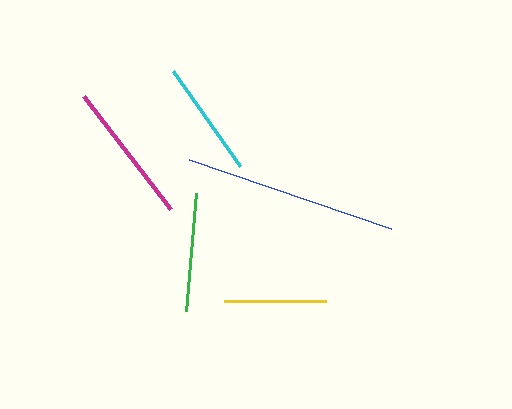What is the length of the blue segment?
The blue segment is approximately 214 pixels long.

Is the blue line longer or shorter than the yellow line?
The blue line is longer than the yellow line.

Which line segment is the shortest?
The yellow line is the shortest at approximately 102 pixels.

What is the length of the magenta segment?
The magenta segment is approximately 142 pixels long.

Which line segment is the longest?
The blue line is the longest at approximately 214 pixels.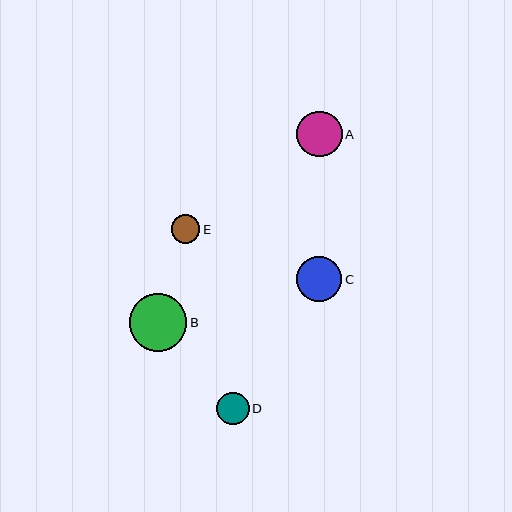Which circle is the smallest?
Circle E is the smallest with a size of approximately 28 pixels.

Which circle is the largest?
Circle B is the largest with a size of approximately 57 pixels.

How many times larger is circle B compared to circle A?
Circle B is approximately 1.3 times the size of circle A.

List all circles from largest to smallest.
From largest to smallest: B, A, C, D, E.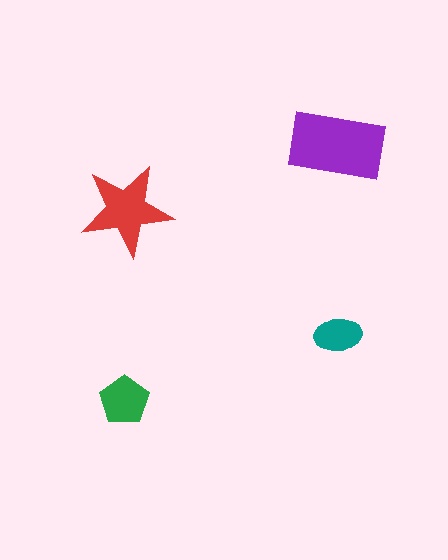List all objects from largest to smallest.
The purple rectangle, the red star, the green pentagon, the teal ellipse.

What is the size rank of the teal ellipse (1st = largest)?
4th.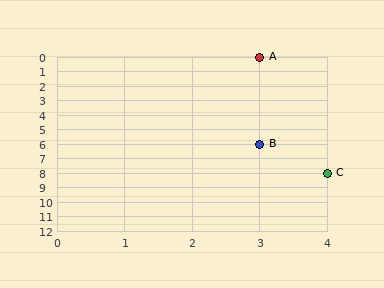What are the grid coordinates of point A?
Point A is at grid coordinates (3, 0).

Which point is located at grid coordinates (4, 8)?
Point C is at (4, 8).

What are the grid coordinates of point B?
Point B is at grid coordinates (3, 6).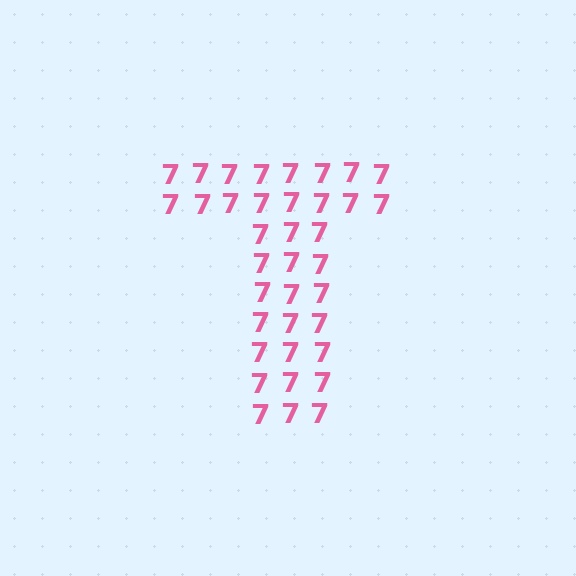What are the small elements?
The small elements are digit 7's.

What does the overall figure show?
The overall figure shows the letter T.